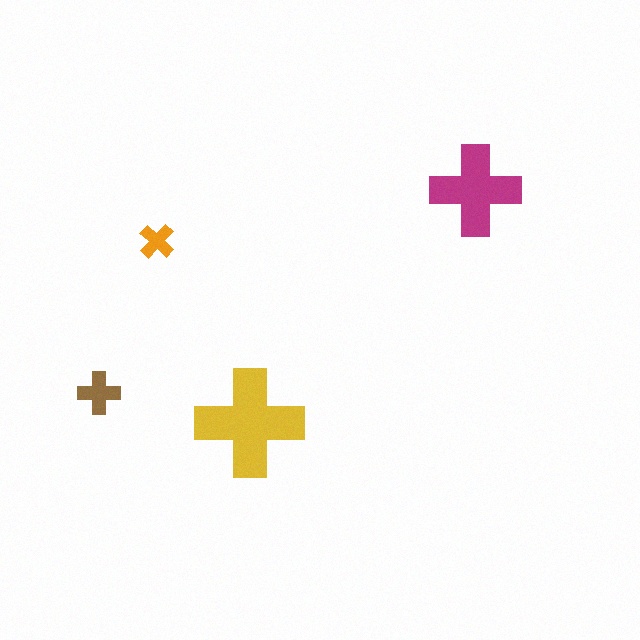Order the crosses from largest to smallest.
the yellow one, the magenta one, the brown one, the orange one.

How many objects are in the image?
There are 4 objects in the image.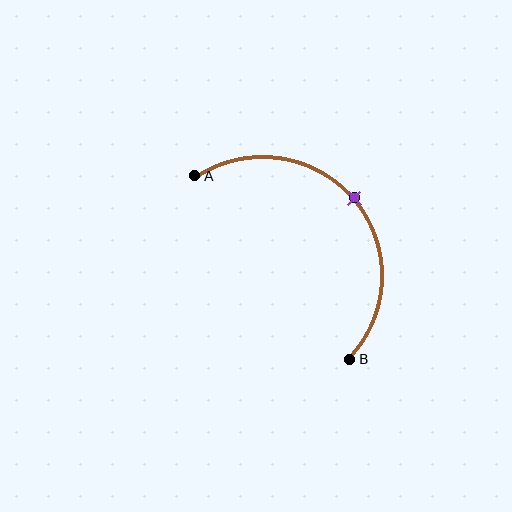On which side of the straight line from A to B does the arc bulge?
The arc bulges above and to the right of the straight line connecting A and B.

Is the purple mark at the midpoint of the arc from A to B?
Yes. The purple mark lies on the arc at equal arc-length from both A and B — it is the arc midpoint.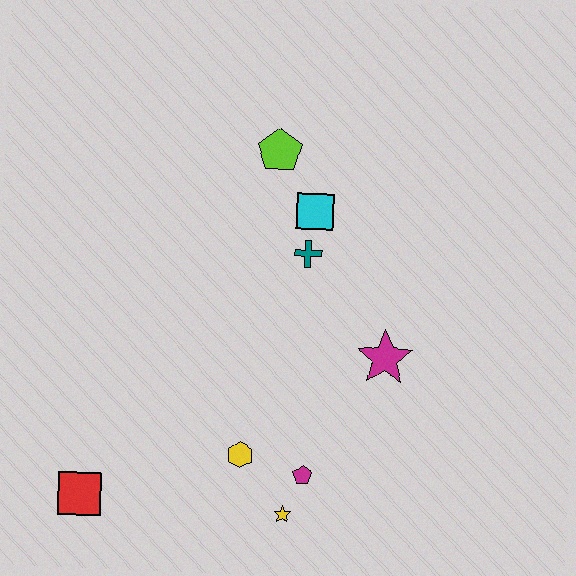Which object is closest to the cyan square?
The teal cross is closest to the cyan square.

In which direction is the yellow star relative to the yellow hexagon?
The yellow star is below the yellow hexagon.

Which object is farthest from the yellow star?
The lime pentagon is farthest from the yellow star.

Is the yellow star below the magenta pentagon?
Yes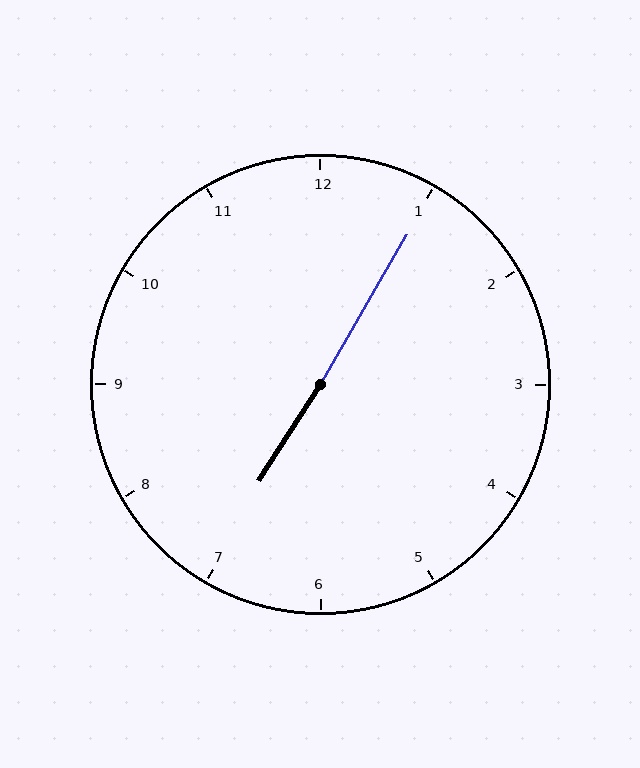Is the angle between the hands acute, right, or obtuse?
It is obtuse.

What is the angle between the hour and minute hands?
Approximately 178 degrees.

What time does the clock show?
7:05.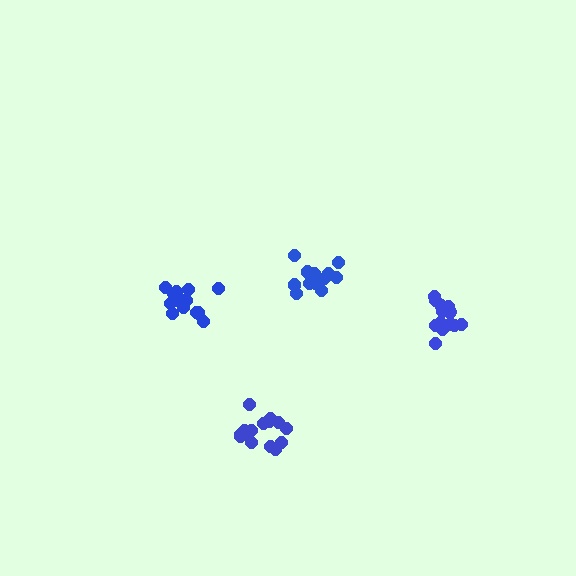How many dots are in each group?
Group 1: 14 dots, Group 2: 15 dots, Group 3: 14 dots, Group 4: 13 dots (56 total).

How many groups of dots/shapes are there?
There are 4 groups.